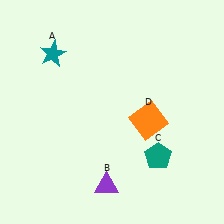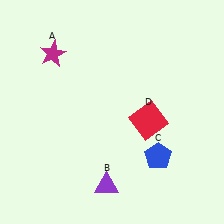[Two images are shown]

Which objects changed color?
A changed from teal to magenta. C changed from teal to blue. D changed from orange to red.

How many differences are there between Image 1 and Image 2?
There are 3 differences between the two images.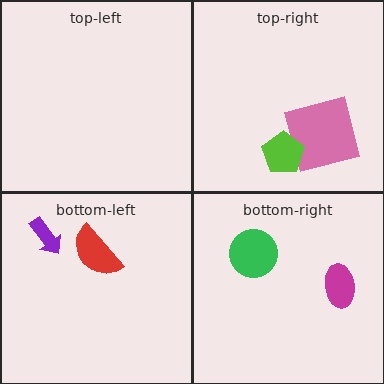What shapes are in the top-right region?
The pink square, the lime pentagon.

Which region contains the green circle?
The bottom-right region.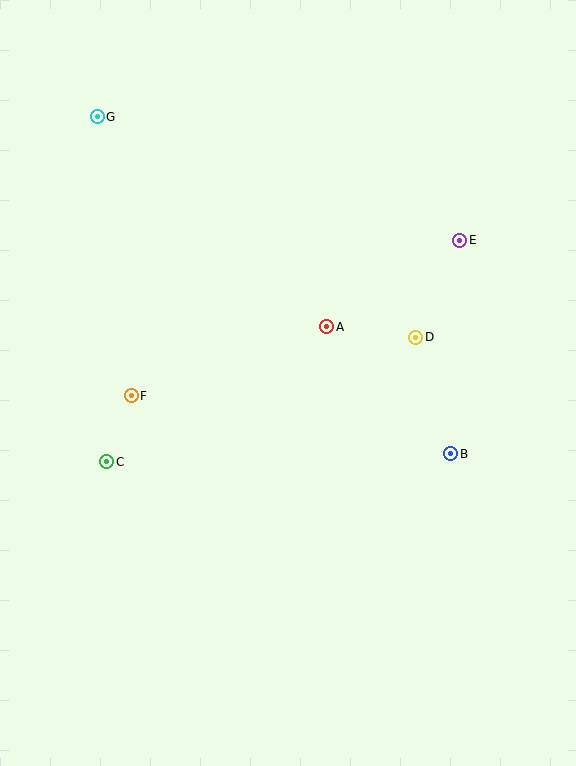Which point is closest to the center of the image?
Point A at (327, 327) is closest to the center.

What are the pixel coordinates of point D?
Point D is at (416, 337).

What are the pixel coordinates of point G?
Point G is at (97, 117).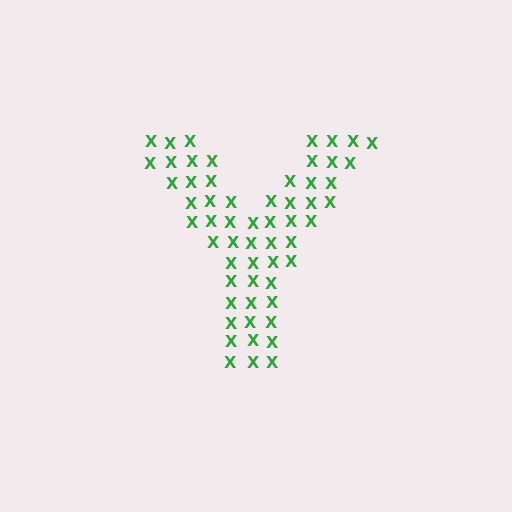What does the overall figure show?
The overall figure shows the letter Y.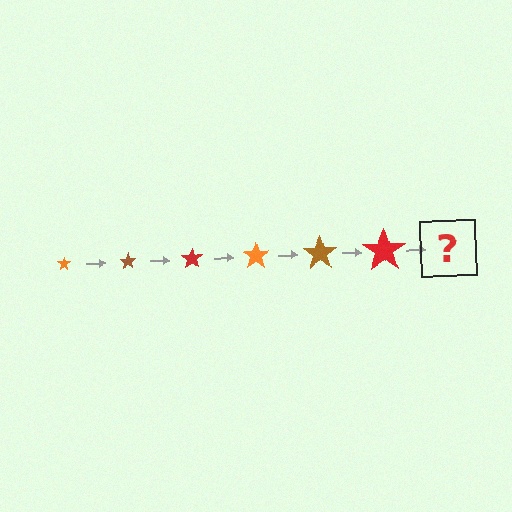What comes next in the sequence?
The next element should be an orange star, larger than the previous one.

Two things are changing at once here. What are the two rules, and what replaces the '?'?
The two rules are that the star grows larger each step and the color cycles through orange, brown, and red. The '?' should be an orange star, larger than the previous one.